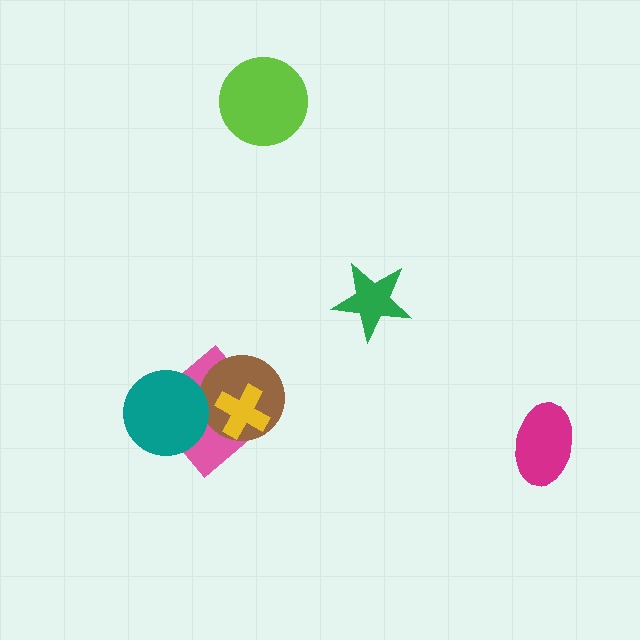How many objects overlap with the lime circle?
0 objects overlap with the lime circle.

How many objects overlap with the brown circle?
2 objects overlap with the brown circle.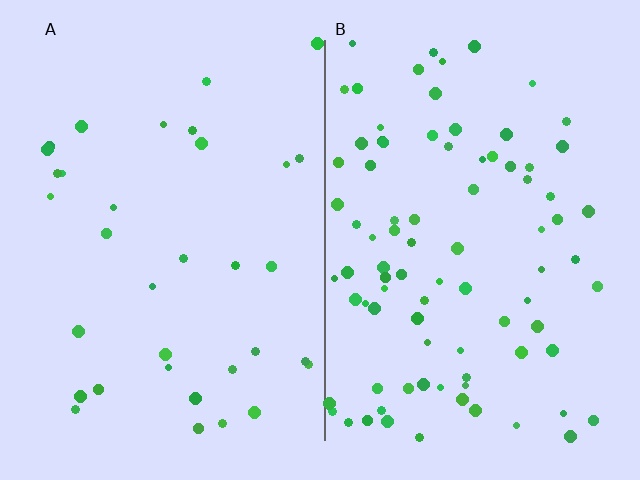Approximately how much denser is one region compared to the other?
Approximately 2.5× — region B over region A.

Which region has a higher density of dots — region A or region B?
B (the right).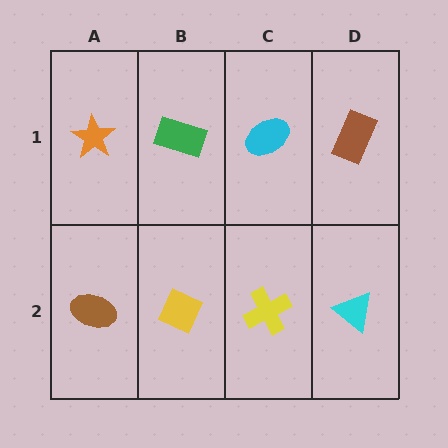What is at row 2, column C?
A yellow cross.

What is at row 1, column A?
An orange star.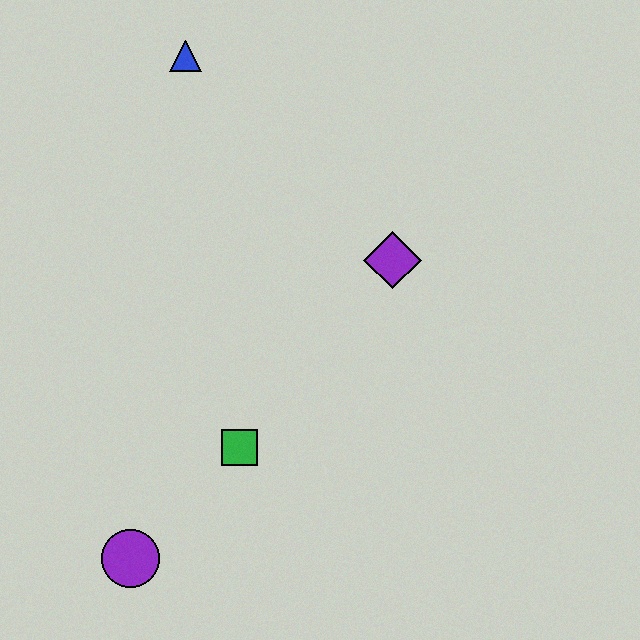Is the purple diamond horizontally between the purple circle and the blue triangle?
No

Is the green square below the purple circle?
No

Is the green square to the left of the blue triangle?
No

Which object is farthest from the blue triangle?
The purple circle is farthest from the blue triangle.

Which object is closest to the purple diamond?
The green square is closest to the purple diamond.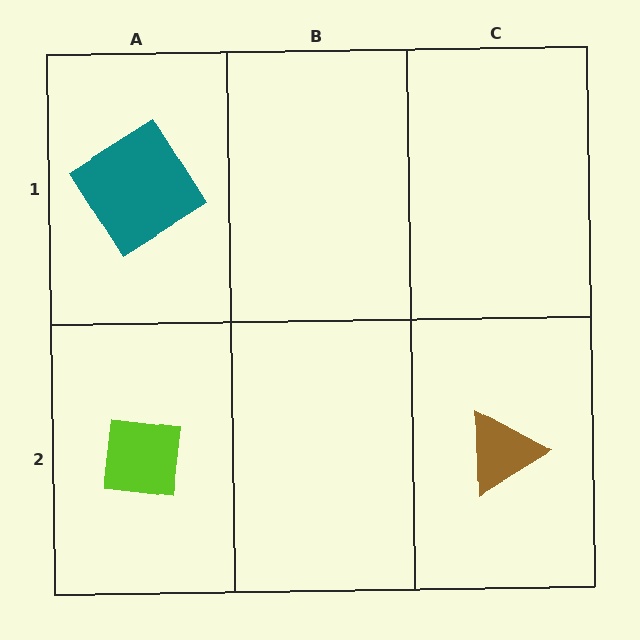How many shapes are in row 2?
2 shapes.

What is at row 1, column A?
A teal diamond.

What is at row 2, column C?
A brown triangle.